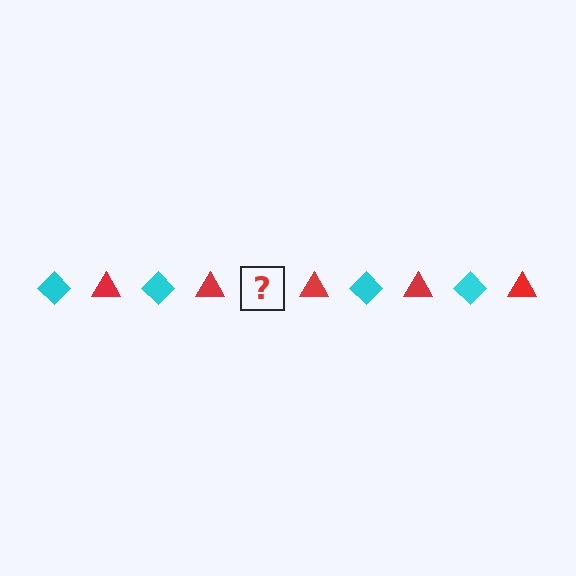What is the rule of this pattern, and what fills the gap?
The rule is that the pattern alternates between cyan diamond and red triangle. The gap should be filled with a cyan diamond.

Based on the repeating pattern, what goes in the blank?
The blank should be a cyan diamond.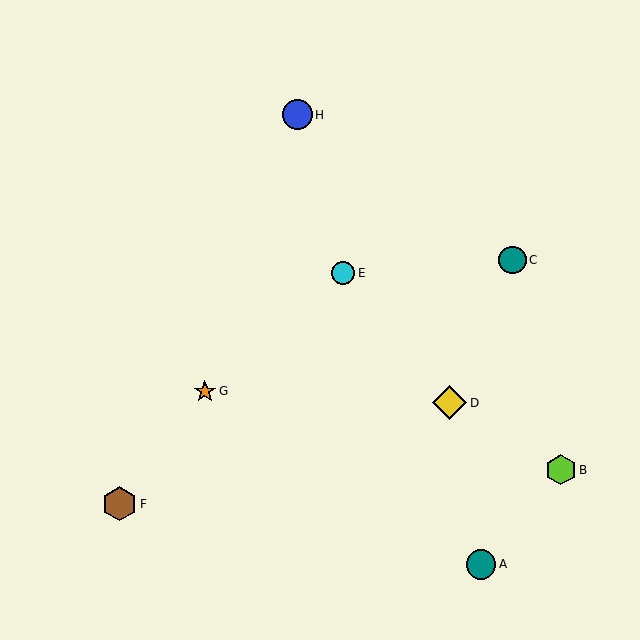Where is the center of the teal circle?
The center of the teal circle is at (481, 564).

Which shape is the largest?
The brown hexagon (labeled F) is the largest.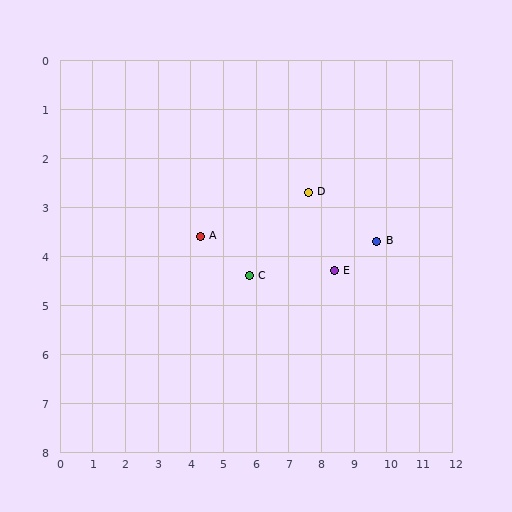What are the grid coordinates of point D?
Point D is at approximately (7.6, 2.7).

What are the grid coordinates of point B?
Point B is at approximately (9.7, 3.7).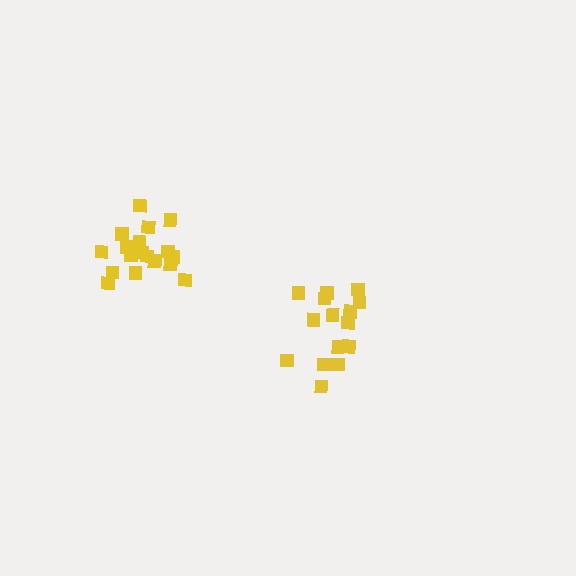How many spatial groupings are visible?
There are 2 spatial groupings.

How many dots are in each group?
Group 1: 16 dots, Group 2: 18 dots (34 total).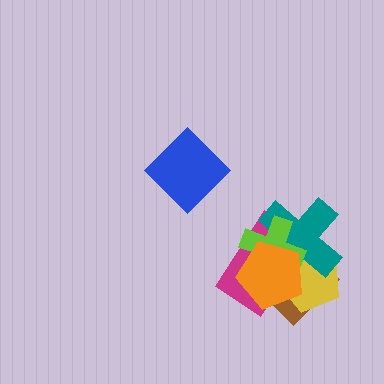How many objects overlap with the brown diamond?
5 objects overlap with the brown diamond.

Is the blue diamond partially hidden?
No, no other shape covers it.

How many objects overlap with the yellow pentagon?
5 objects overlap with the yellow pentagon.